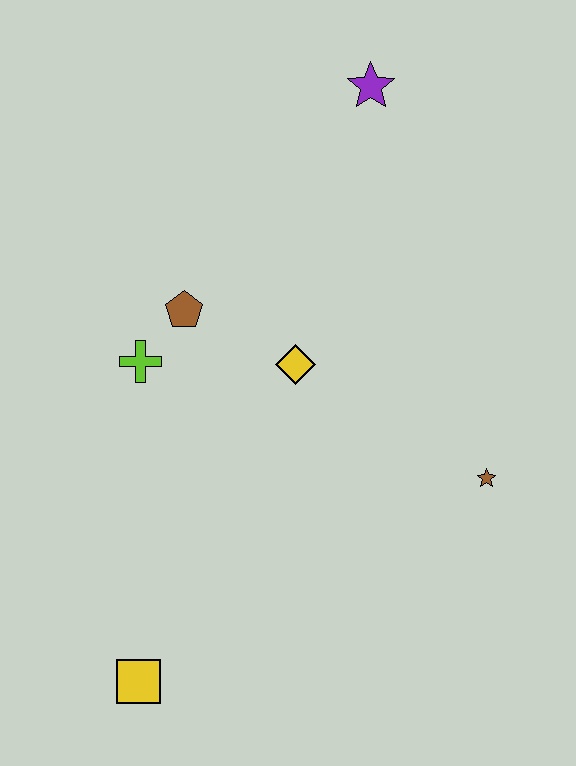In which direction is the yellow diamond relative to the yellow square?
The yellow diamond is above the yellow square.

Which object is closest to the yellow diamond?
The brown pentagon is closest to the yellow diamond.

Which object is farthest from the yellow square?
The purple star is farthest from the yellow square.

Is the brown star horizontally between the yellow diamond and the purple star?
No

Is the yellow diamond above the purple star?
No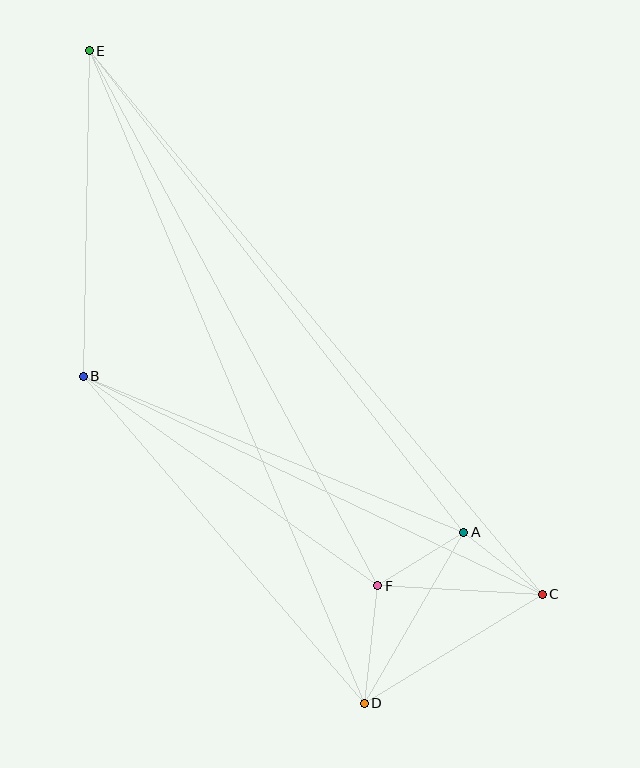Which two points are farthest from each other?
Points D and E are farthest from each other.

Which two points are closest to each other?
Points A and C are closest to each other.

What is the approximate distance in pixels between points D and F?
The distance between D and F is approximately 118 pixels.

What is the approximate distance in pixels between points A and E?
The distance between A and E is approximately 610 pixels.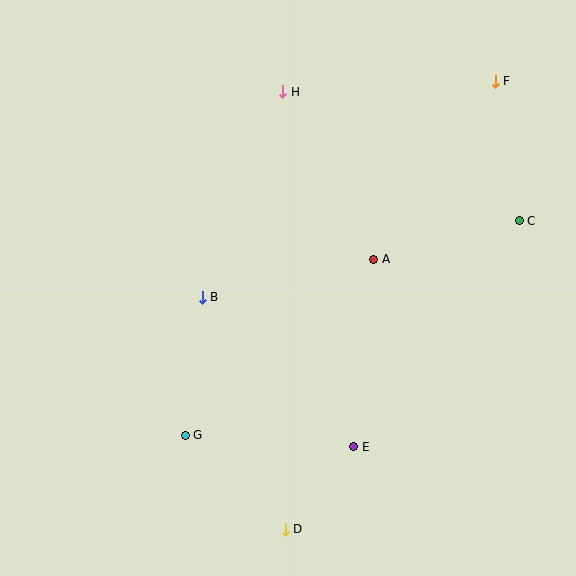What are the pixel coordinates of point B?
Point B is at (202, 297).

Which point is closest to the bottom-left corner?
Point G is closest to the bottom-left corner.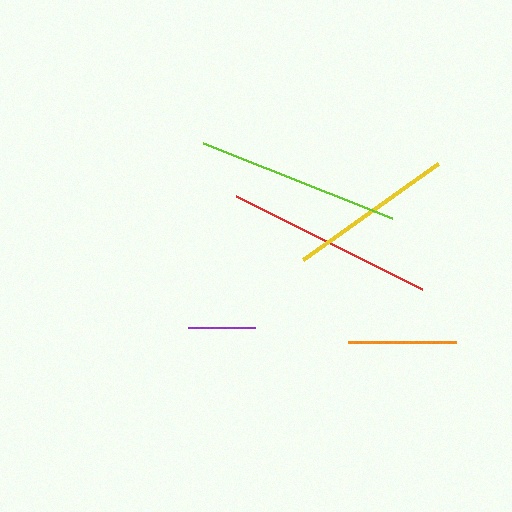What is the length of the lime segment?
The lime segment is approximately 203 pixels long.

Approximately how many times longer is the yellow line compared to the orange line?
The yellow line is approximately 1.5 times the length of the orange line.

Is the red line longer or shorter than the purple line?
The red line is longer than the purple line.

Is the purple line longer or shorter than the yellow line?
The yellow line is longer than the purple line.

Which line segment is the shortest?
The purple line is the shortest at approximately 67 pixels.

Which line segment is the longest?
The red line is the longest at approximately 208 pixels.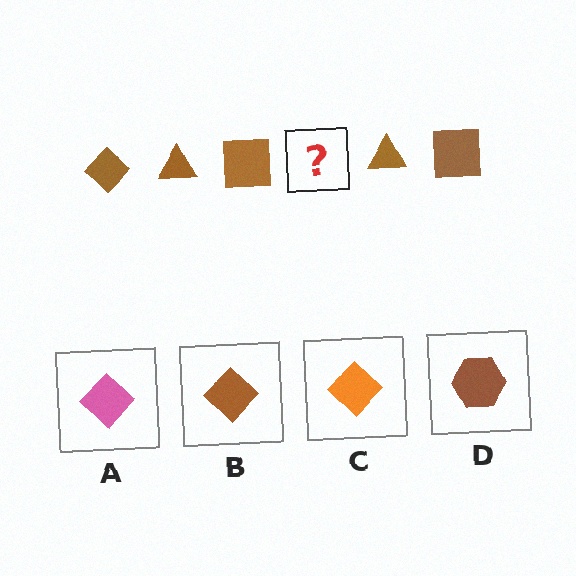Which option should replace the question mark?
Option B.